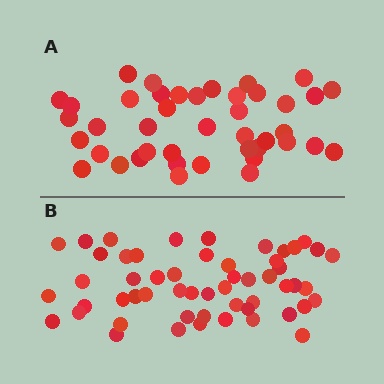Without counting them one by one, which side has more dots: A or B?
Region B (the bottom region) has more dots.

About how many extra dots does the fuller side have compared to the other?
Region B has roughly 12 or so more dots than region A.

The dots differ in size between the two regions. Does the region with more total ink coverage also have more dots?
No. Region A has more total ink coverage because its dots are larger, but region B actually contains more individual dots. Total area can be misleading — the number of items is what matters here.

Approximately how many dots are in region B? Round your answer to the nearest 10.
About 50 dots. (The exact count is 54, which rounds to 50.)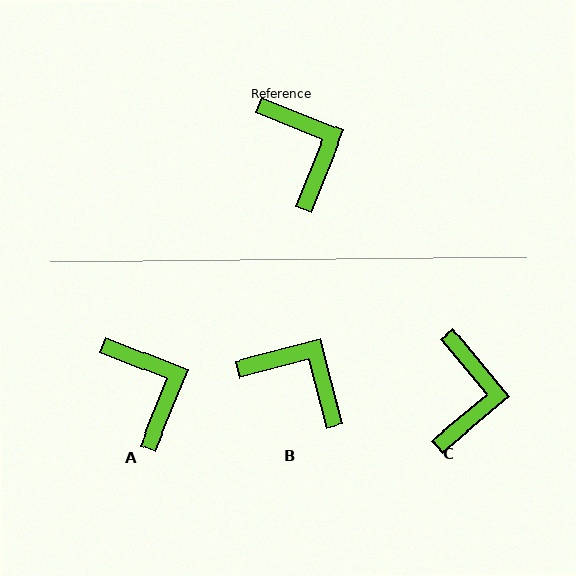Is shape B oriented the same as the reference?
No, it is off by about 37 degrees.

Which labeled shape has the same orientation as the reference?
A.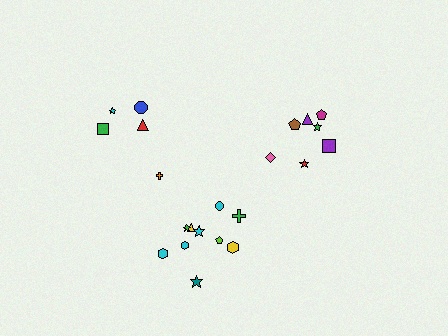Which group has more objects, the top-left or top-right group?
The top-right group.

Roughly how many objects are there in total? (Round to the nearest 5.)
Roughly 20 objects in total.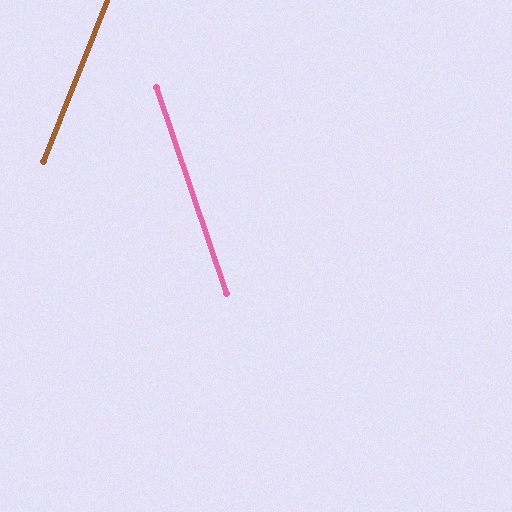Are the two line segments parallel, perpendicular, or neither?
Neither parallel nor perpendicular — they differ by about 40°.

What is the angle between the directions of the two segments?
Approximately 40 degrees.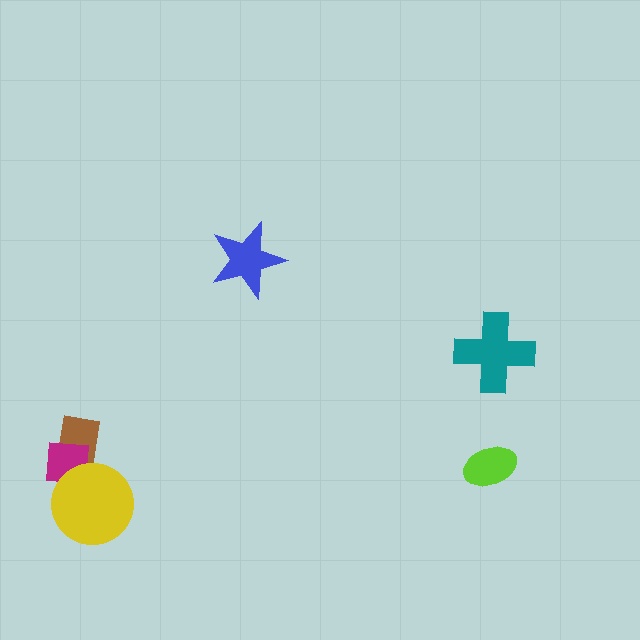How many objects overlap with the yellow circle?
2 objects overlap with the yellow circle.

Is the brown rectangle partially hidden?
Yes, it is partially covered by another shape.